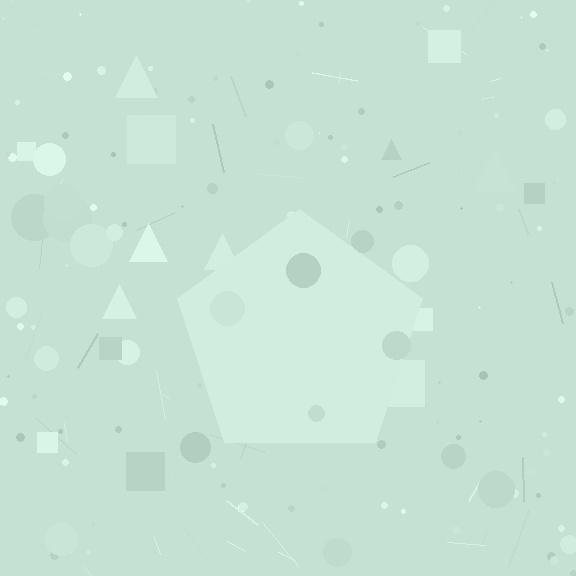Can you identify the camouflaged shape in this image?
The camouflaged shape is a pentagon.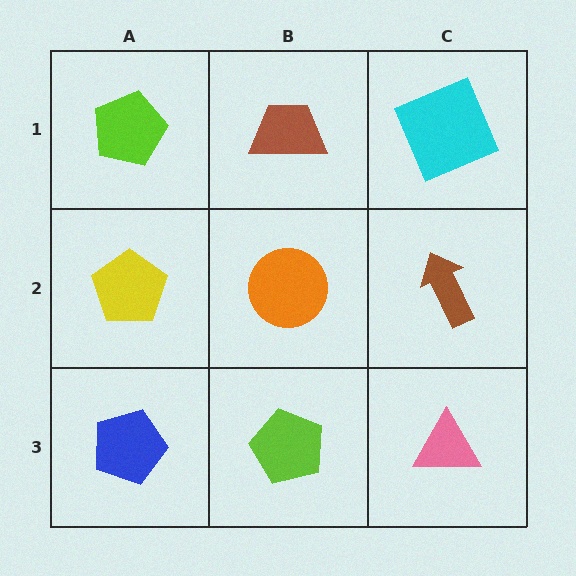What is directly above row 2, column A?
A lime pentagon.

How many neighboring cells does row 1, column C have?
2.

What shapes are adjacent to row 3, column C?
A brown arrow (row 2, column C), a lime pentagon (row 3, column B).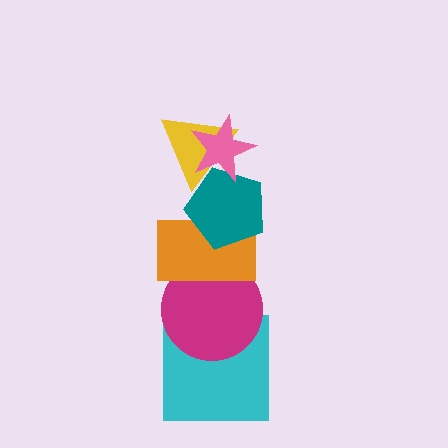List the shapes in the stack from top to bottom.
From top to bottom: the pink star, the yellow triangle, the teal pentagon, the orange rectangle, the magenta circle, the cyan square.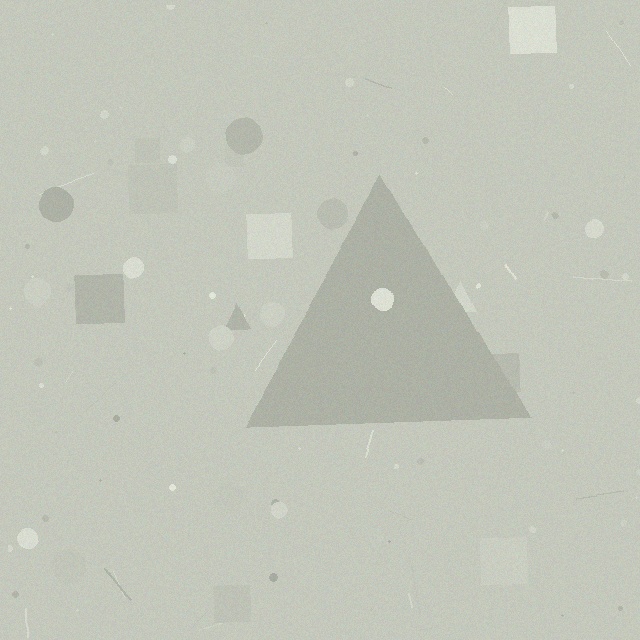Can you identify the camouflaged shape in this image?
The camouflaged shape is a triangle.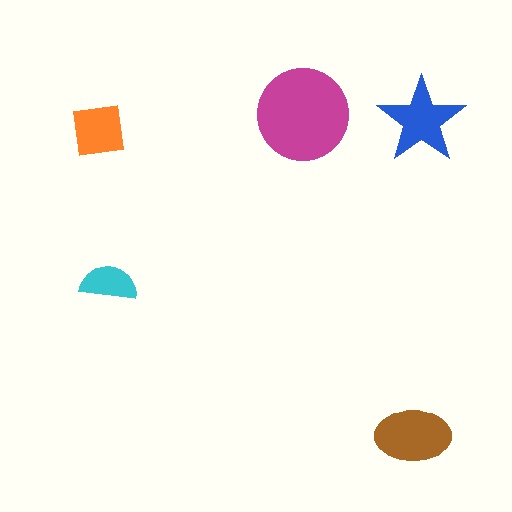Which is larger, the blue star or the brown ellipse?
The brown ellipse.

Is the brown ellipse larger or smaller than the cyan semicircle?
Larger.